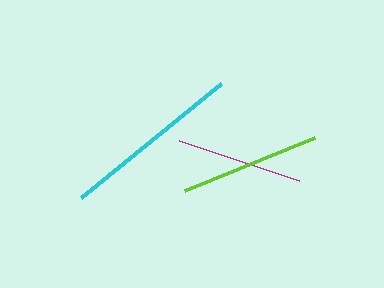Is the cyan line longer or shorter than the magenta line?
The cyan line is longer than the magenta line.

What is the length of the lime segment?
The lime segment is approximately 140 pixels long.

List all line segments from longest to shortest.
From longest to shortest: cyan, lime, magenta.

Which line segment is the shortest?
The magenta line is the shortest at approximately 126 pixels.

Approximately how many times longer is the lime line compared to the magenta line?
The lime line is approximately 1.1 times the length of the magenta line.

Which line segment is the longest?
The cyan line is the longest at approximately 181 pixels.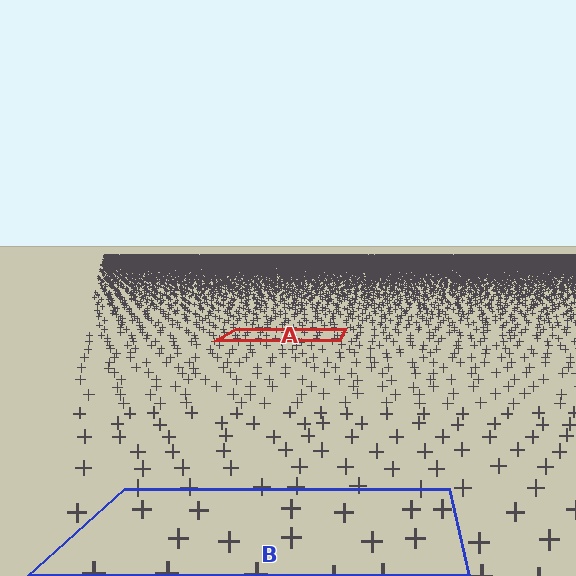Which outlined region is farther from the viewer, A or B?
Region A is farther from the viewer — the texture elements inside it appear smaller and more densely packed.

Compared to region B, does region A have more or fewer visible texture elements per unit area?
Region A has more texture elements per unit area — they are packed more densely because it is farther away.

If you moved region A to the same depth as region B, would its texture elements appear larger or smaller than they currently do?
They would appear larger. At a closer depth, the same texture elements are projected at a bigger on-screen size.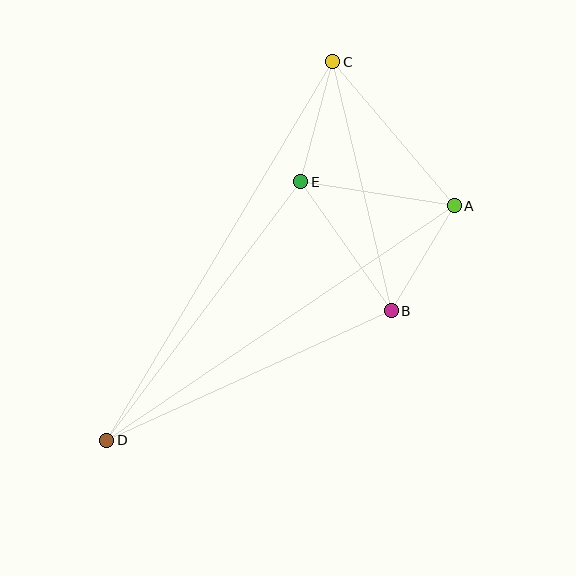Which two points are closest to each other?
Points A and B are closest to each other.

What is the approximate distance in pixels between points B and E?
The distance between B and E is approximately 158 pixels.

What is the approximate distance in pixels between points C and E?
The distance between C and E is approximately 124 pixels.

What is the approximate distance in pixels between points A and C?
The distance between A and C is approximately 188 pixels.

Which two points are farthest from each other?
Points C and D are farthest from each other.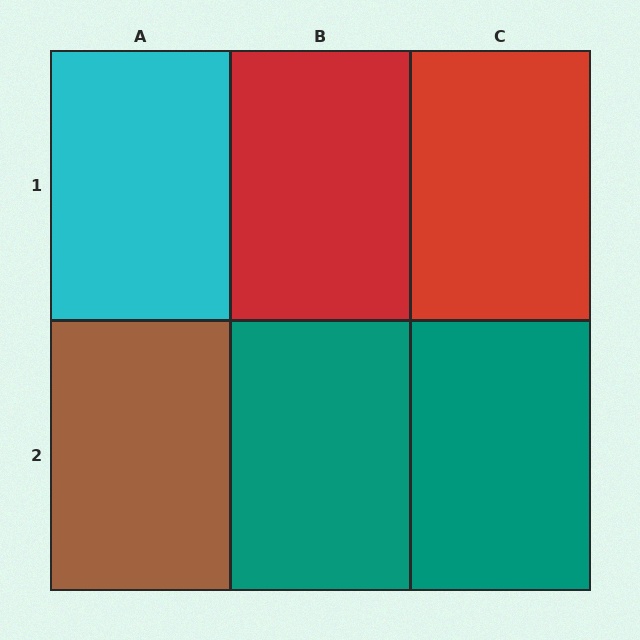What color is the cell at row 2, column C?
Teal.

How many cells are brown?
1 cell is brown.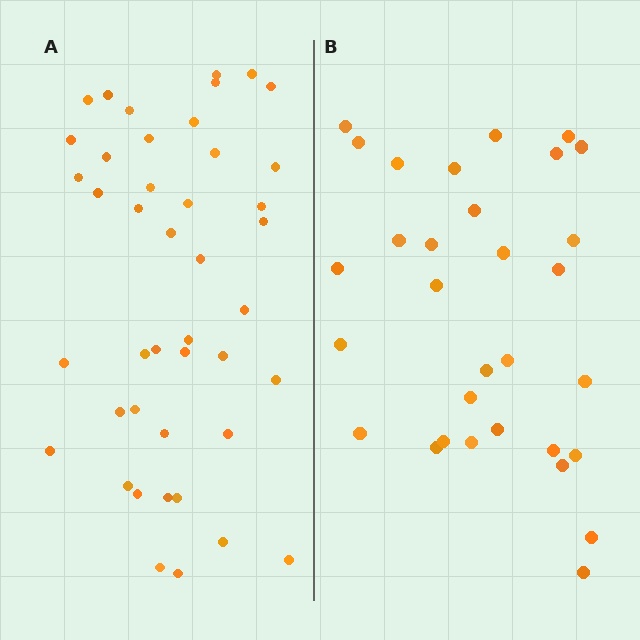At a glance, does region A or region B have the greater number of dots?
Region A (the left region) has more dots.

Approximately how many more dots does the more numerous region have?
Region A has roughly 12 or so more dots than region B.